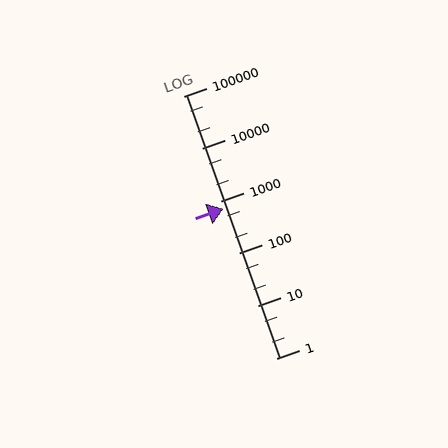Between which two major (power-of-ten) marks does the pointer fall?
The pointer is between 100 and 1000.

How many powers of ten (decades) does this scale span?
The scale spans 5 decades, from 1 to 100000.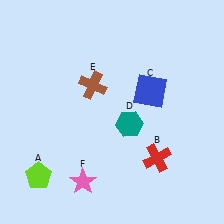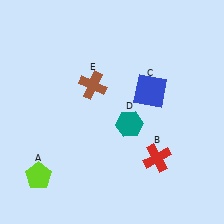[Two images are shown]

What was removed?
The pink star (F) was removed in Image 2.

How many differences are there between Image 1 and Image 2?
There is 1 difference between the two images.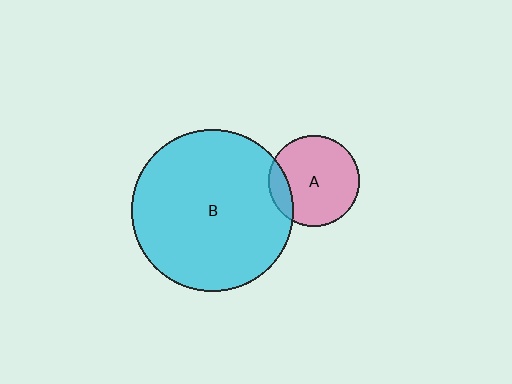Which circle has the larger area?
Circle B (cyan).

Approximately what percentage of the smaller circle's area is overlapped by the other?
Approximately 15%.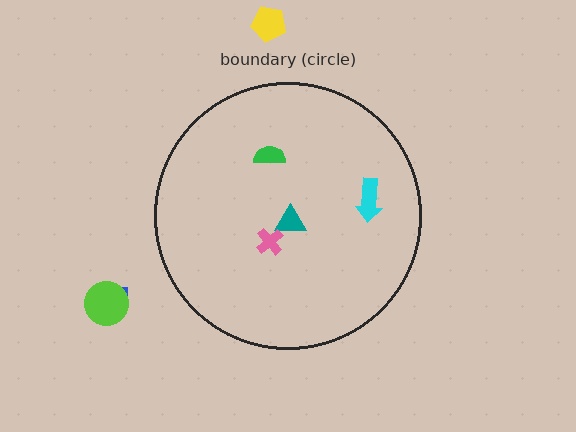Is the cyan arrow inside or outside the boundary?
Inside.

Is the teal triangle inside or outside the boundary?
Inside.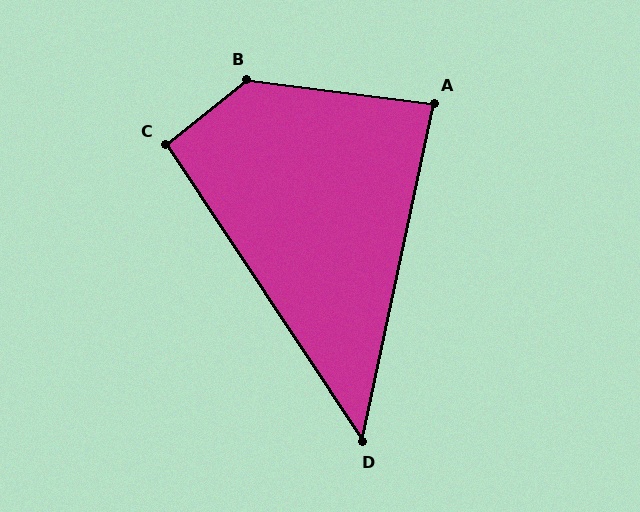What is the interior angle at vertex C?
Approximately 95 degrees (approximately right).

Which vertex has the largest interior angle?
B, at approximately 135 degrees.